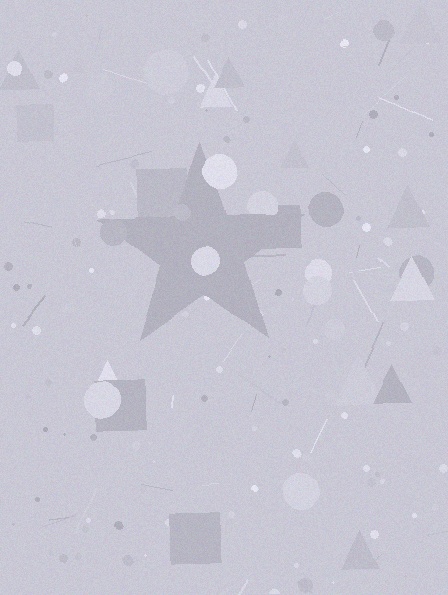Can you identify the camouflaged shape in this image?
The camouflaged shape is a star.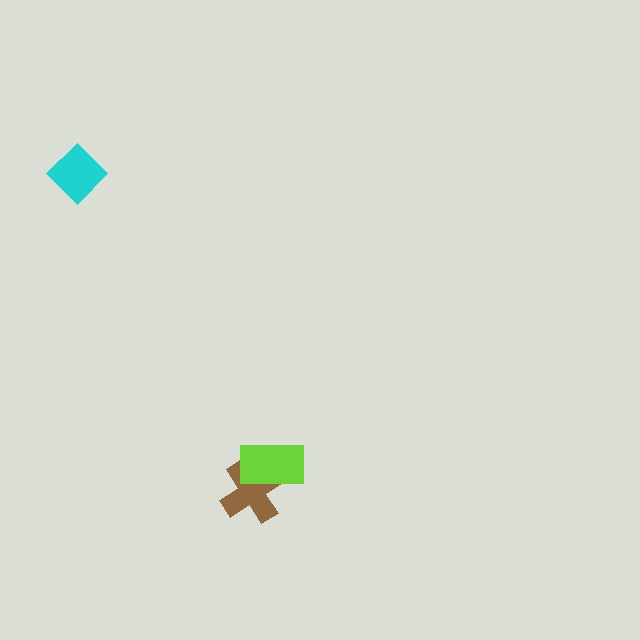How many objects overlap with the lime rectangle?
1 object overlaps with the lime rectangle.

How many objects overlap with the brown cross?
1 object overlaps with the brown cross.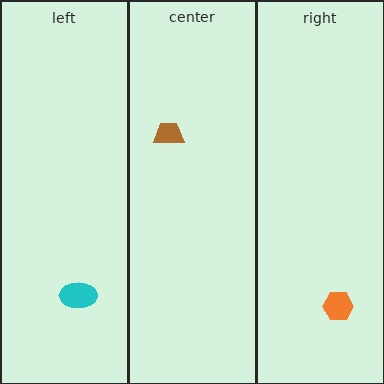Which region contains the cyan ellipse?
The left region.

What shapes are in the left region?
The cyan ellipse.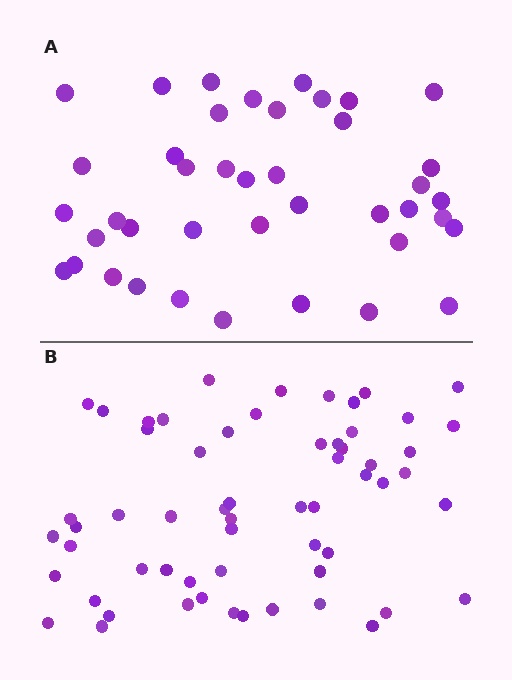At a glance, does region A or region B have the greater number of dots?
Region B (the bottom region) has more dots.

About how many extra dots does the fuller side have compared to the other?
Region B has approximately 20 more dots than region A.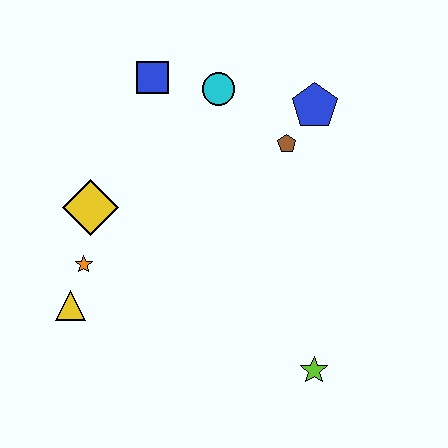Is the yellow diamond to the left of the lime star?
Yes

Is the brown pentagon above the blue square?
No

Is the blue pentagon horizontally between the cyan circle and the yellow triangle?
No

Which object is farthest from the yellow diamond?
The lime star is farthest from the yellow diamond.